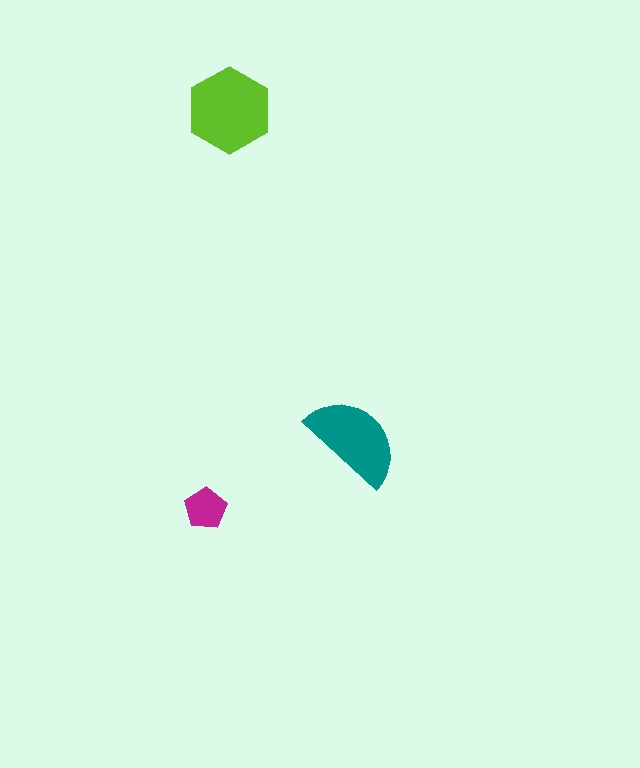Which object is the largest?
The lime hexagon.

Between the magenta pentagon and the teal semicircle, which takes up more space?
The teal semicircle.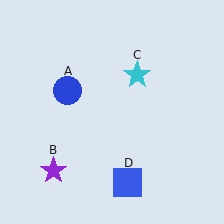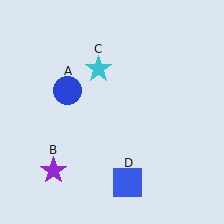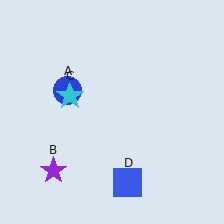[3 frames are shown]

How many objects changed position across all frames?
1 object changed position: cyan star (object C).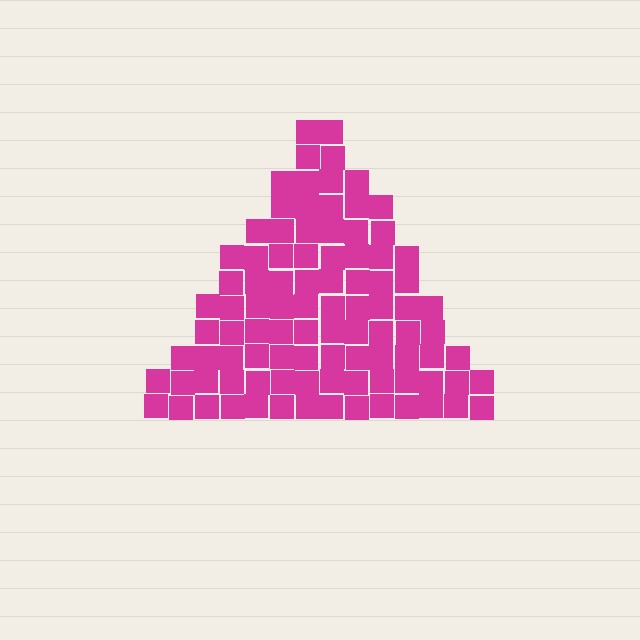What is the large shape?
The large shape is a triangle.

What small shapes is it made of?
It is made of small squares.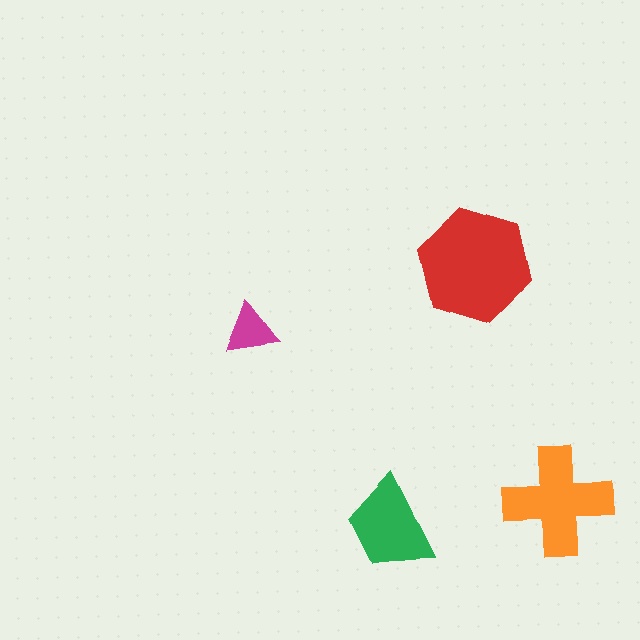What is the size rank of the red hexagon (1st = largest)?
1st.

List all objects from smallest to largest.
The magenta triangle, the green trapezoid, the orange cross, the red hexagon.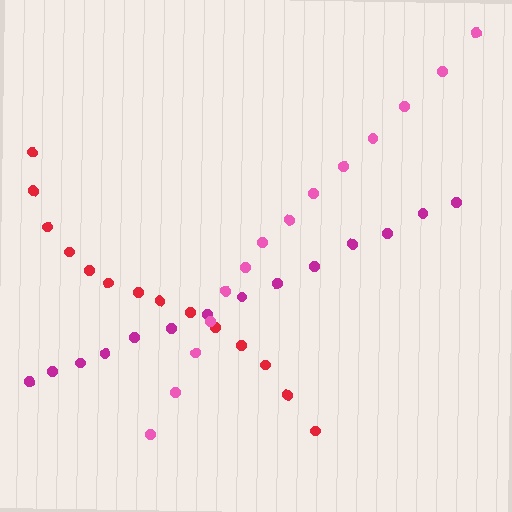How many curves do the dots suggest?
There are 3 distinct paths.